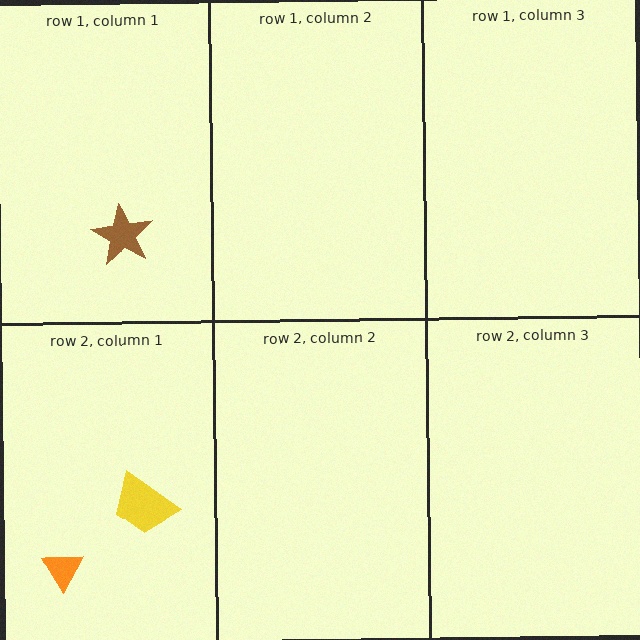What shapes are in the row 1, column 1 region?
The brown star.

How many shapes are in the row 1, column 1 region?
1.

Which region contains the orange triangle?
The row 2, column 1 region.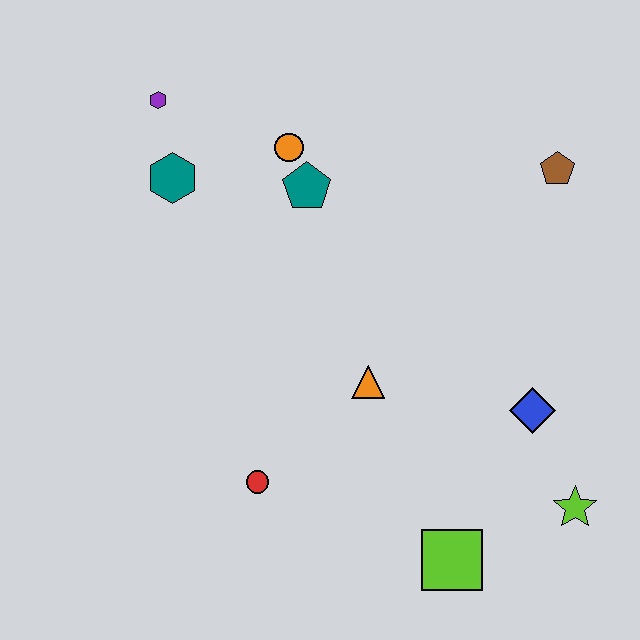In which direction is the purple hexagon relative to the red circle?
The purple hexagon is above the red circle.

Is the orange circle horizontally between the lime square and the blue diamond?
No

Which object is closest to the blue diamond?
The lime star is closest to the blue diamond.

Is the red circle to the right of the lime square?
No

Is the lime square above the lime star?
No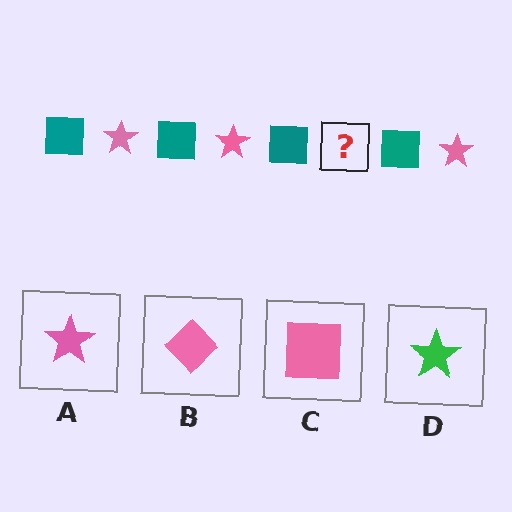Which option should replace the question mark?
Option A.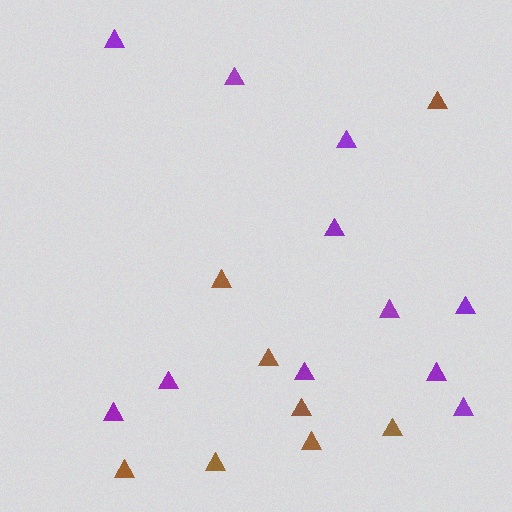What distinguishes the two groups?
There are 2 groups: one group of brown triangles (8) and one group of purple triangles (11).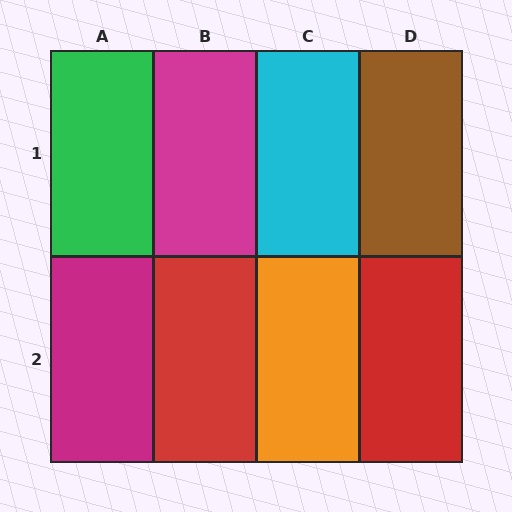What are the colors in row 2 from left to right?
Magenta, red, orange, red.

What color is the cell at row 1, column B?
Magenta.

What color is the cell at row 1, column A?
Green.